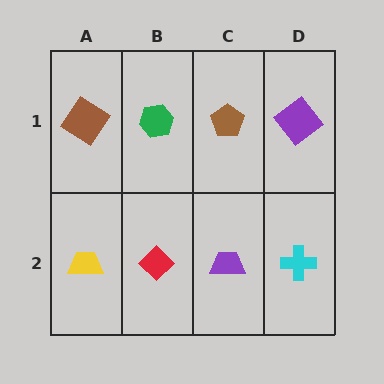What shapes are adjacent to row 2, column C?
A brown pentagon (row 1, column C), a red diamond (row 2, column B), a cyan cross (row 2, column D).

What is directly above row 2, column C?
A brown pentagon.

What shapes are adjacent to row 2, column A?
A brown diamond (row 1, column A), a red diamond (row 2, column B).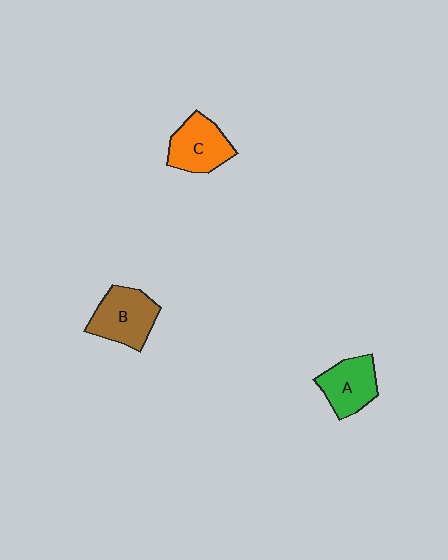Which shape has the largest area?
Shape B (brown).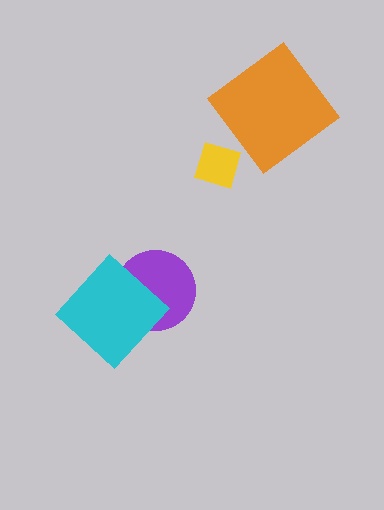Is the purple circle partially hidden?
Yes, it is partially covered by another shape.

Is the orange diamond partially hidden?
No, no other shape covers it.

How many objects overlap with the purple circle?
1 object overlaps with the purple circle.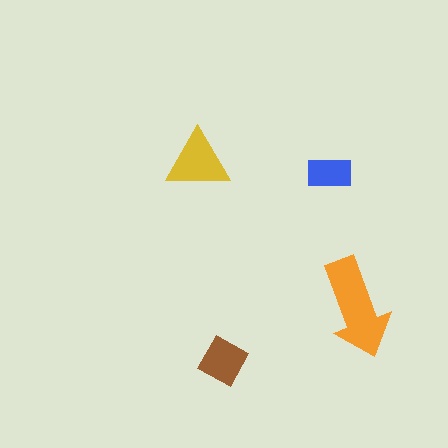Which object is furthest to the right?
The orange arrow is rightmost.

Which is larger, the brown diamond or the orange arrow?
The orange arrow.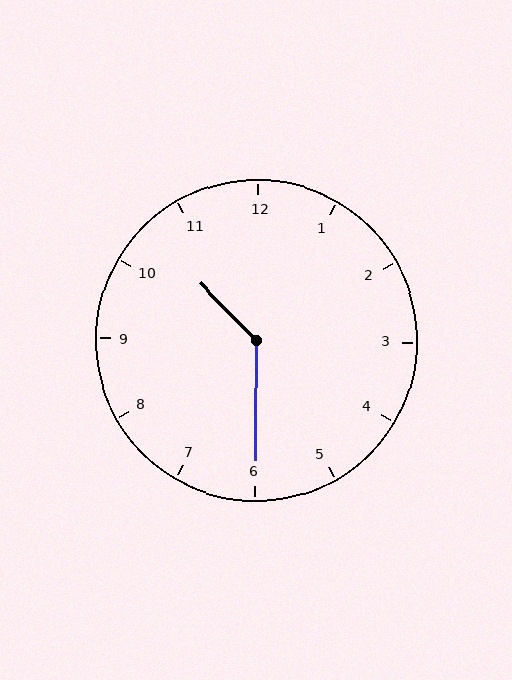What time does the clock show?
10:30.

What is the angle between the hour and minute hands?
Approximately 135 degrees.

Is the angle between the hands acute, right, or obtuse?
It is obtuse.